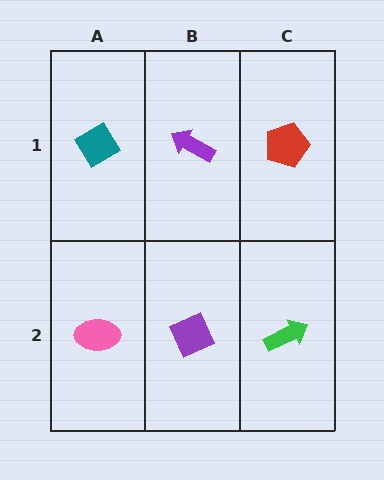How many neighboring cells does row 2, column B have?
3.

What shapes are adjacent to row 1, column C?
A green arrow (row 2, column C), a purple arrow (row 1, column B).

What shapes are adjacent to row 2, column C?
A red pentagon (row 1, column C), a purple diamond (row 2, column B).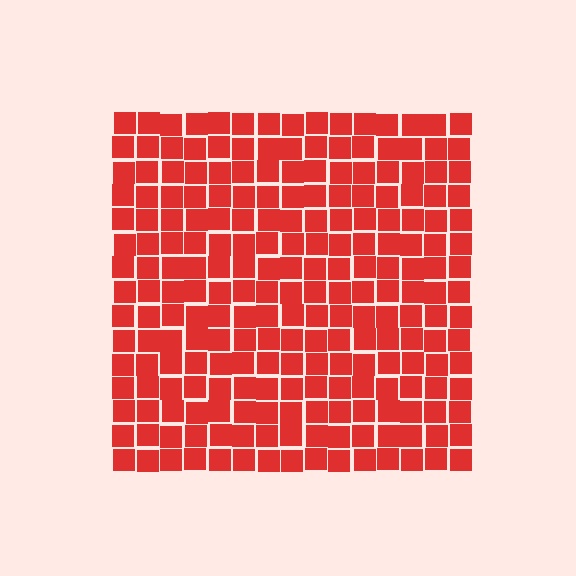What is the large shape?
The large shape is a square.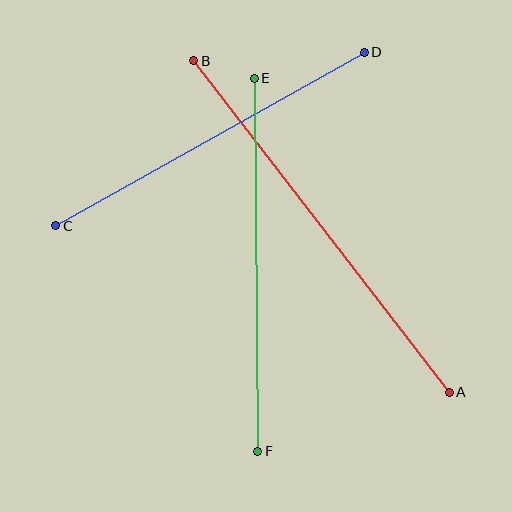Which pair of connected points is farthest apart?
Points A and B are farthest apart.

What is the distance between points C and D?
The distance is approximately 354 pixels.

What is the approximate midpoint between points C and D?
The midpoint is at approximately (210, 139) pixels.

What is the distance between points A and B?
The distance is approximately 418 pixels.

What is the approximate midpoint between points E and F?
The midpoint is at approximately (256, 265) pixels.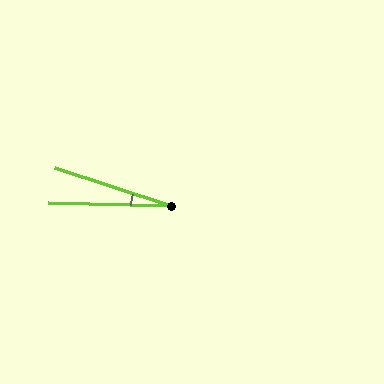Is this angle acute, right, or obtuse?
It is acute.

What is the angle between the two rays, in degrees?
Approximately 16 degrees.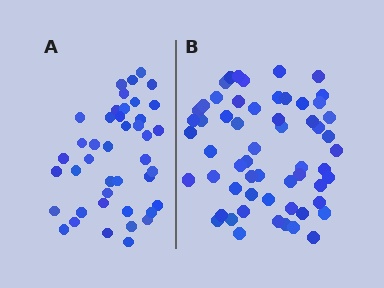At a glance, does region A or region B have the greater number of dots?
Region B (the right region) has more dots.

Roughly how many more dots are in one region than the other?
Region B has approximately 15 more dots than region A.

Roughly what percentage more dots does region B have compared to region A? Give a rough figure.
About 40% more.